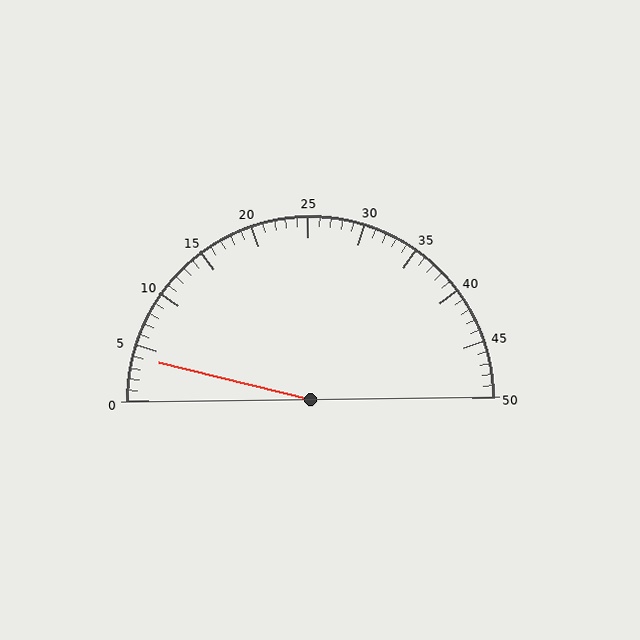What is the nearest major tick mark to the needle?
The nearest major tick mark is 5.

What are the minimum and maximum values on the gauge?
The gauge ranges from 0 to 50.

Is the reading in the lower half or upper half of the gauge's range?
The reading is in the lower half of the range (0 to 50).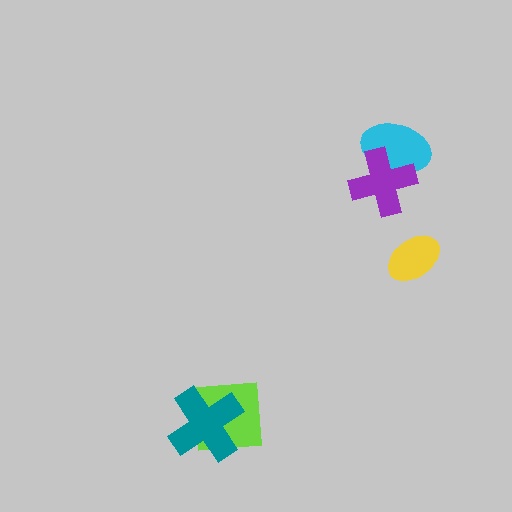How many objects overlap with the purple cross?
1 object overlaps with the purple cross.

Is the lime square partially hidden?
Yes, it is partially covered by another shape.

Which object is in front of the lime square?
The teal cross is in front of the lime square.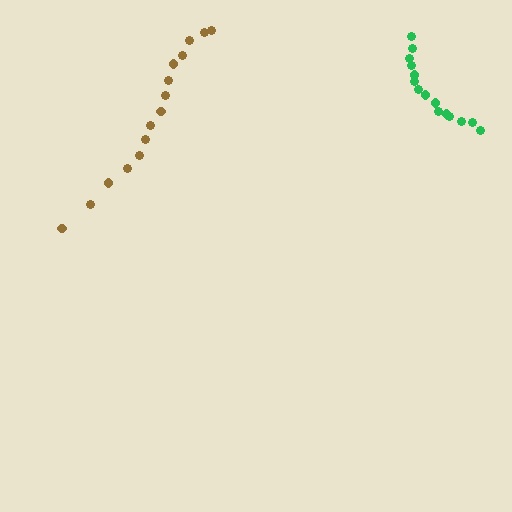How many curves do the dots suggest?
There are 2 distinct paths.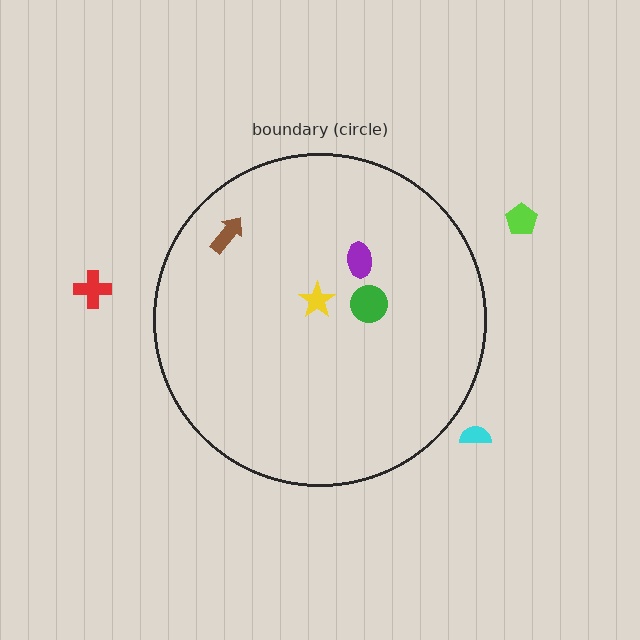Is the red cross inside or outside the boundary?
Outside.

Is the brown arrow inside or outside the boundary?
Inside.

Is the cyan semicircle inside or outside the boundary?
Outside.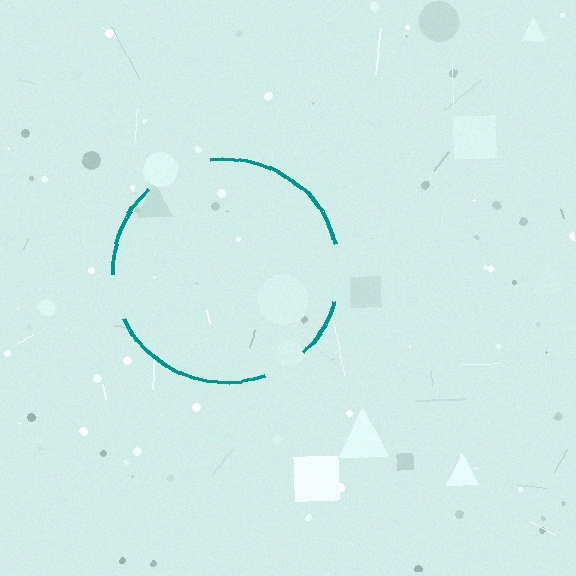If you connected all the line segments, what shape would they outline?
They would outline a circle.